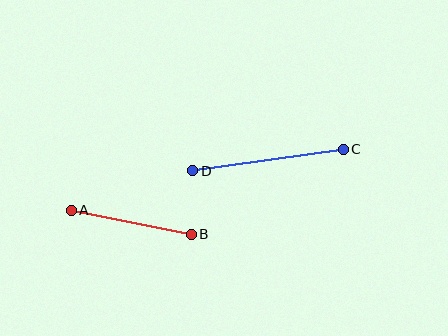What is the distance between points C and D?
The distance is approximately 152 pixels.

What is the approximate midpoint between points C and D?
The midpoint is at approximately (268, 160) pixels.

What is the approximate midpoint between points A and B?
The midpoint is at approximately (131, 222) pixels.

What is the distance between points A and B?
The distance is approximately 122 pixels.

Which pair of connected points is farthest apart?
Points C and D are farthest apart.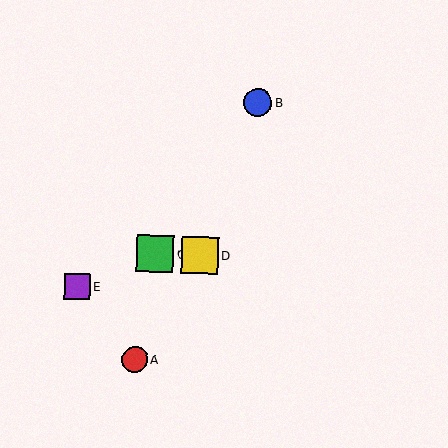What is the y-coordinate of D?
Object D is at y≈255.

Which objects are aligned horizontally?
Objects C, D are aligned horizontally.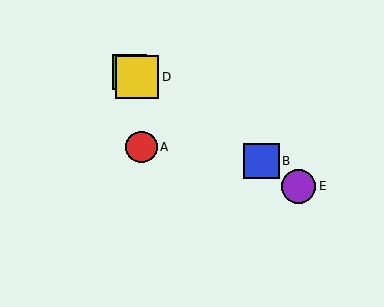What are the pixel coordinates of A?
Object A is at (142, 147).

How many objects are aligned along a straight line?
4 objects (B, C, D, E) are aligned along a straight line.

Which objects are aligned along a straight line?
Objects B, C, D, E are aligned along a straight line.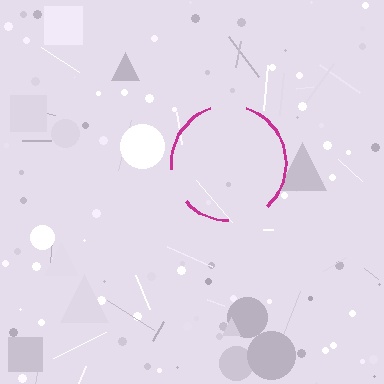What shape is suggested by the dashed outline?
The dashed outline suggests a circle.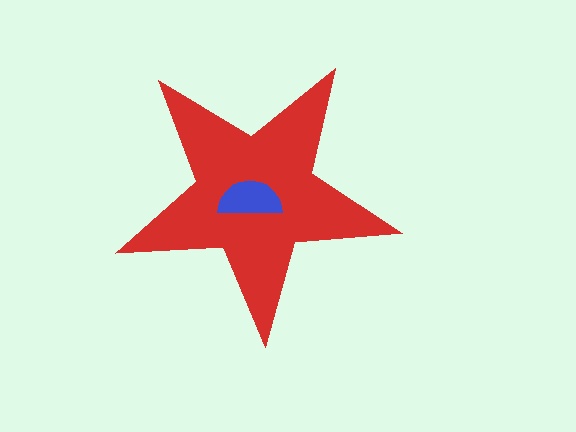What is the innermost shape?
The blue semicircle.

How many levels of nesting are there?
2.